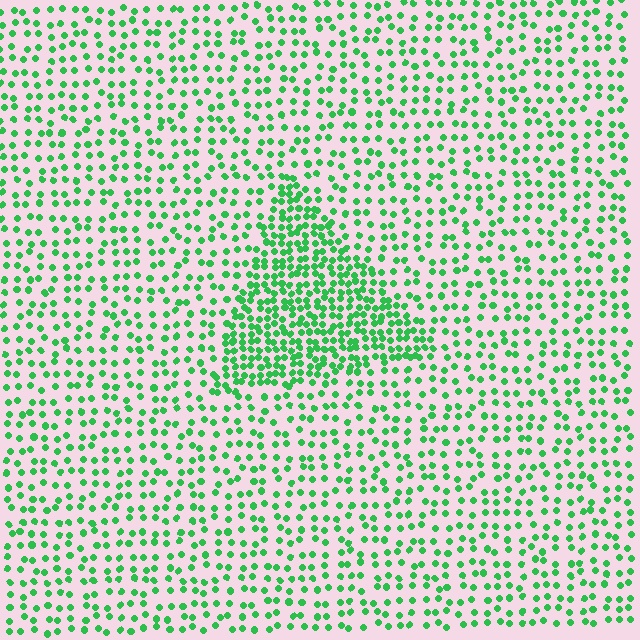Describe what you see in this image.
The image contains small green elements arranged at two different densities. A triangle-shaped region is visible where the elements are more densely packed than the surrounding area.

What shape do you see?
I see a triangle.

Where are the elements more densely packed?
The elements are more densely packed inside the triangle boundary.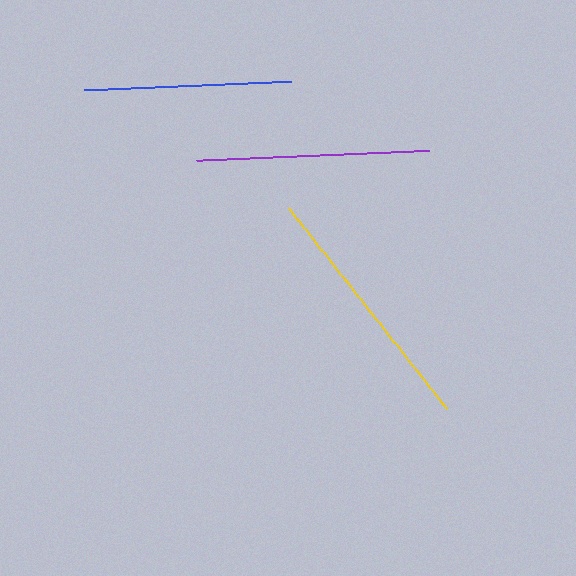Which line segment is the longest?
The yellow line is the longest at approximately 256 pixels.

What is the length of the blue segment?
The blue segment is approximately 207 pixels long.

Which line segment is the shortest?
The blue line is the shortest at approximately 207 pixels.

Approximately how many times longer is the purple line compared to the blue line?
The purple line is approximately 1.1 times the length of the blue line.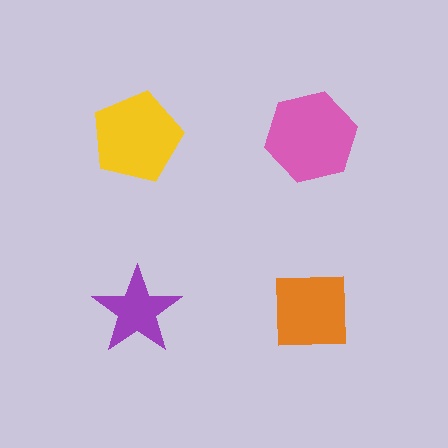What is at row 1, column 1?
A yellow pentagon.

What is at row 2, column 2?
An orange square.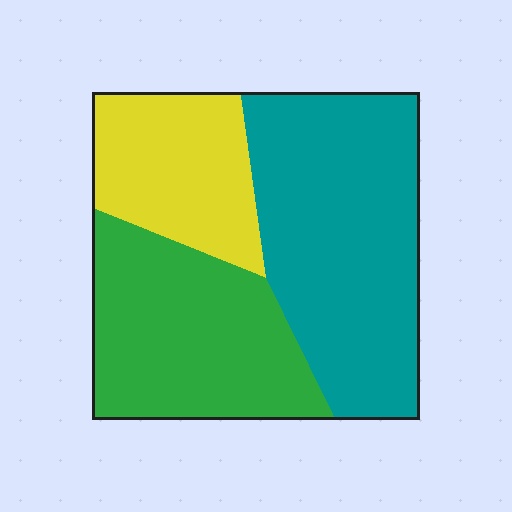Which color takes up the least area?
Yellow, at roughly 20%.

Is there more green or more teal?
Teal.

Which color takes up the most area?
Teal, at roughly 45%.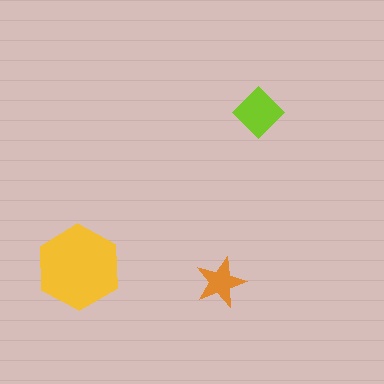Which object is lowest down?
The orange star is bottommost.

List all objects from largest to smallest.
The yellow hexagon, the lime diamond, the orange star.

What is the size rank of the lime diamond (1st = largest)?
2nd.